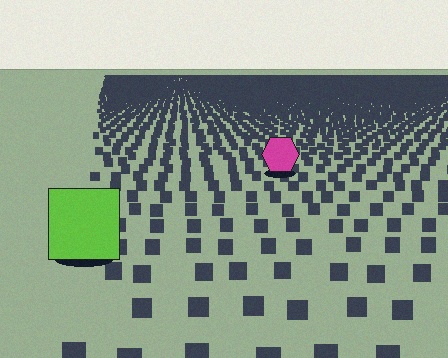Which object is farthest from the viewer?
The magenta hexagon is farthest from the viewer. It appears smaller and the ground texture around it is denser.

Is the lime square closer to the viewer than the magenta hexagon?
Yes. The lime square is closer — you can tell from the texture gradient: the ground texture is coarser near it.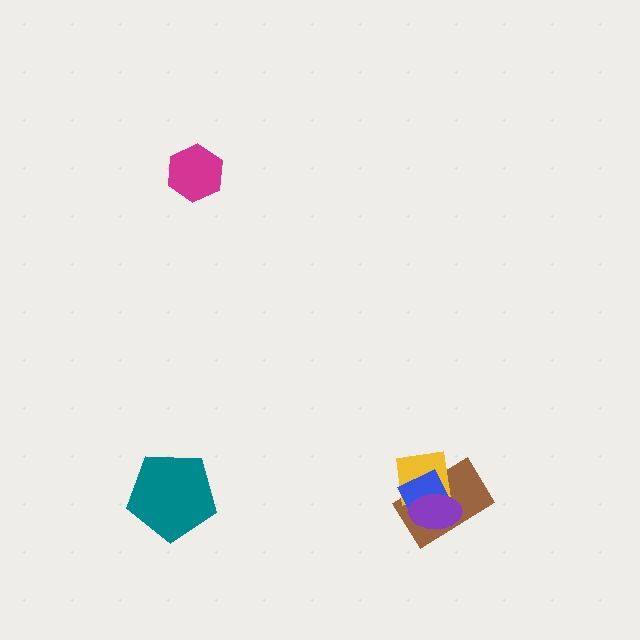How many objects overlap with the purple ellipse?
3 objects overlap with the purple ellipse.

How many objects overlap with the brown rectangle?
3 objects overlap with the brown rectangle.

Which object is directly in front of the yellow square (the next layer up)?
The blue diamond is directly in front of the yellow square.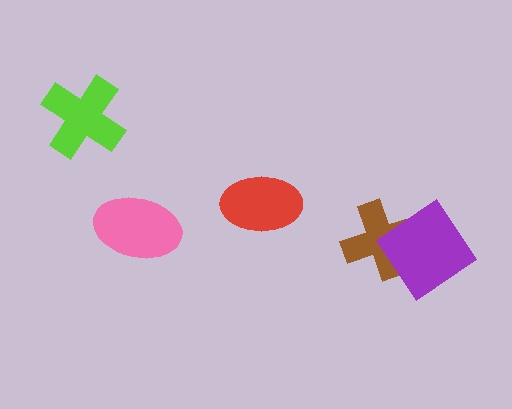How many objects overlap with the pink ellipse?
0 objects overlap with the pink ellipse.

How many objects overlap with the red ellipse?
0 objects overlap with the red ellipse.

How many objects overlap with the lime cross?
0 objects overlap with the lime cross.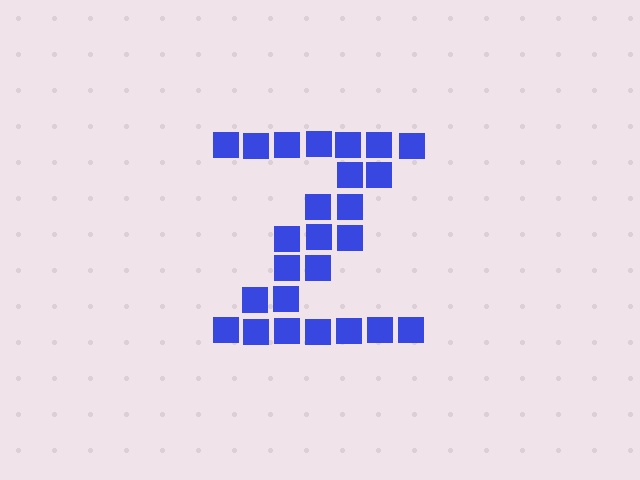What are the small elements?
The small elements are squares.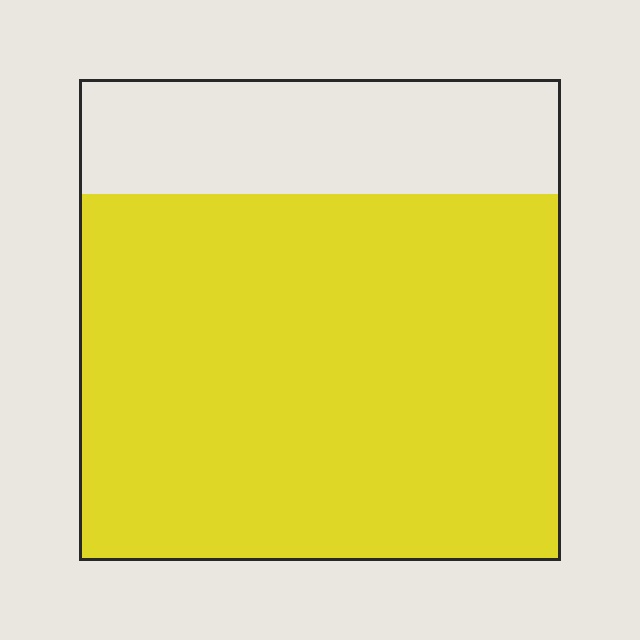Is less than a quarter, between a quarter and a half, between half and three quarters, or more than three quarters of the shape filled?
More than three quarters.